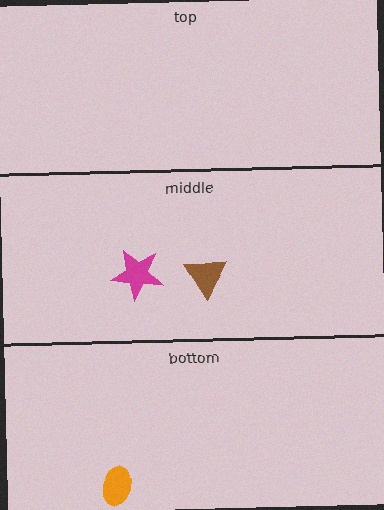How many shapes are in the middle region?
2.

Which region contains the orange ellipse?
The bottom region.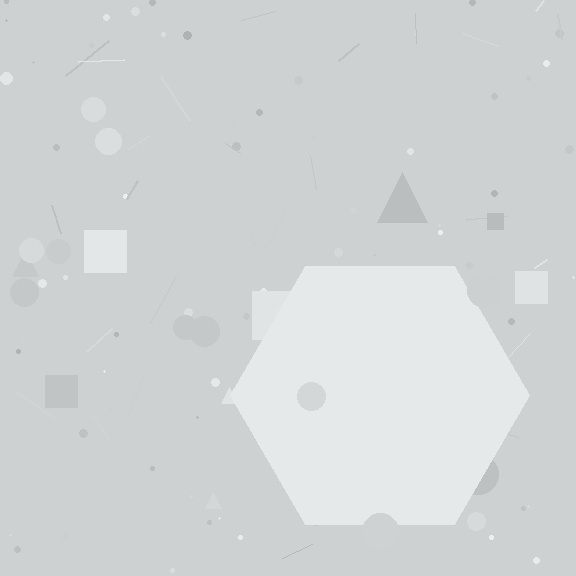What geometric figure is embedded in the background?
A hexagon is embedded in the background.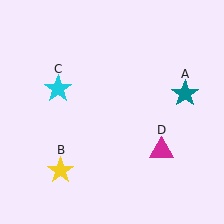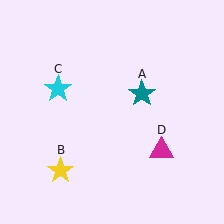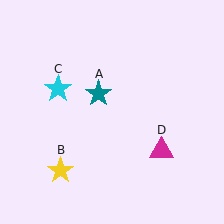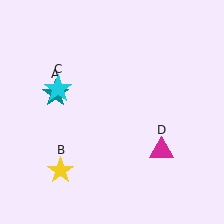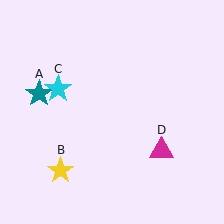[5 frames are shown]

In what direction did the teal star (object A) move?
The teal star (object A) moved left.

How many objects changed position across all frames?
1 object changed position: teal star (object A).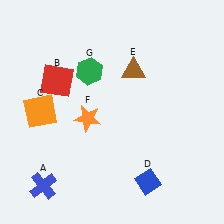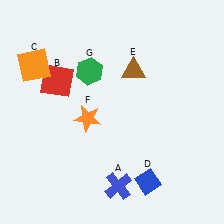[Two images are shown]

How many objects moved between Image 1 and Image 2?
2 objects moved between the two images.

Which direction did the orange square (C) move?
The orange square (C) moved up.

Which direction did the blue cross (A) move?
The blue cross (A) moved right.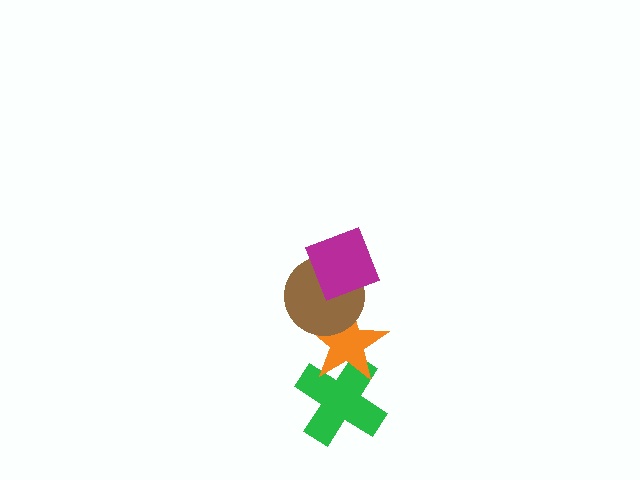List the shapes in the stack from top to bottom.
From top to bottom: the magenta diamond, the brown circle, the orange star, the green cross.